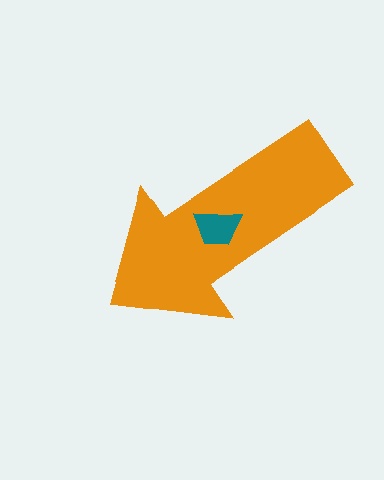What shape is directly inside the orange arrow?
The teal trapezoid.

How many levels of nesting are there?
2.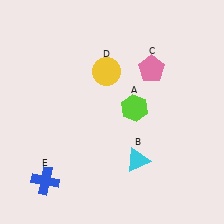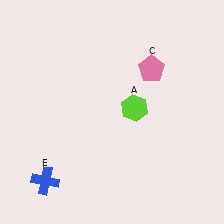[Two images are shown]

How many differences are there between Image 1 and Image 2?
There are 2 differences between the two images.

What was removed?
The cyan triangle (B), the yellow circle (D) were removed in Image 2.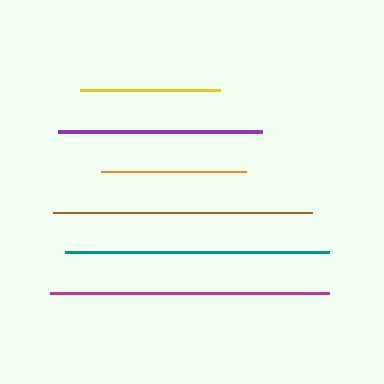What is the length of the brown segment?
The brown segment is approximately 259 pixels long.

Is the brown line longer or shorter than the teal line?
The teal line is longer than the brown line.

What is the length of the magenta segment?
The magenta segment is approximately 279 pixels long.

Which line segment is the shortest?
The yellow line is the shortest at approximately 140 pixels.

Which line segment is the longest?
The magenta line is the longest at approximately 279 pixels.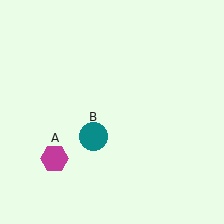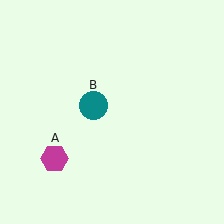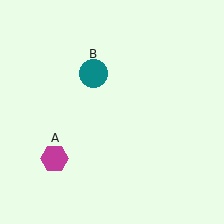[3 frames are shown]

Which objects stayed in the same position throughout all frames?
Magenta hexagon (object A) remained stationary.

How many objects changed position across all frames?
1 object changed position: teal circle (object B).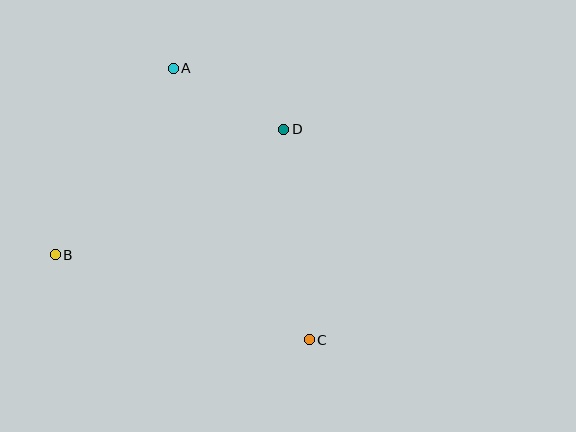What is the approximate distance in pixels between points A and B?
The distance between A and B is approximately 221 pixels.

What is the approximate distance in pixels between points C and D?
The distance between C and D is approximately 212 pixels.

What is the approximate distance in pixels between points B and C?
The distance between B and C is approximately 268 pixels.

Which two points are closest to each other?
Points A and D are closest to each other.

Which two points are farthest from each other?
Points A and C are farthest from each other.